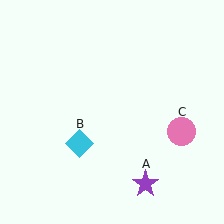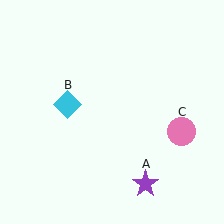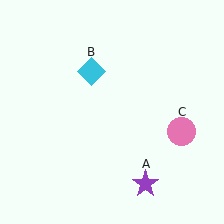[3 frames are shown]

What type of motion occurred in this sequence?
The cyan diamond (object B) rotated clockwise around the center of the scene.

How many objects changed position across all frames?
1 object changed position: cyan diamond (object B).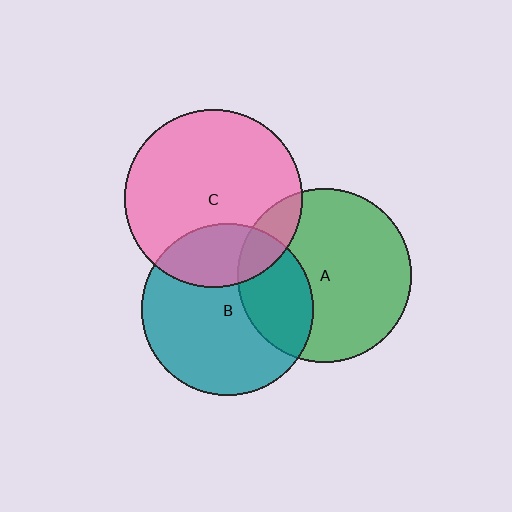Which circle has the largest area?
Circle C (pink).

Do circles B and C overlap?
Yes.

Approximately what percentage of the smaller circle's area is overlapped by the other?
Approximately 25%.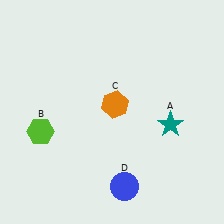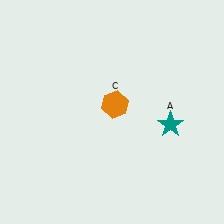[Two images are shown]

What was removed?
The lime hexagon (B), the blue circle (D) were removed in Image 2.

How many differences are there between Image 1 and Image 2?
There are 2 differences between the two images.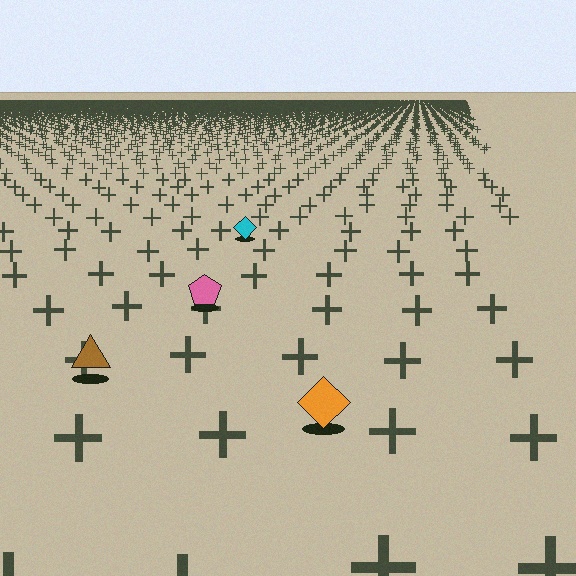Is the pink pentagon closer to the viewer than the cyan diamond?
Yes. The pink pentagon is closer — you can tell from the texture gradient: the ground texture is coarser near it.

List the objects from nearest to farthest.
From nearest to farthest: the orange diamond, the brown triangle, the pink pentagon, the cyan diamond.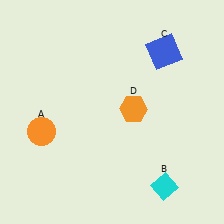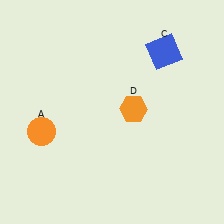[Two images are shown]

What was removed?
The cyan diamond (B) was removed in Image 2.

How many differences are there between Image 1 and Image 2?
There is 1 difference between the two images.